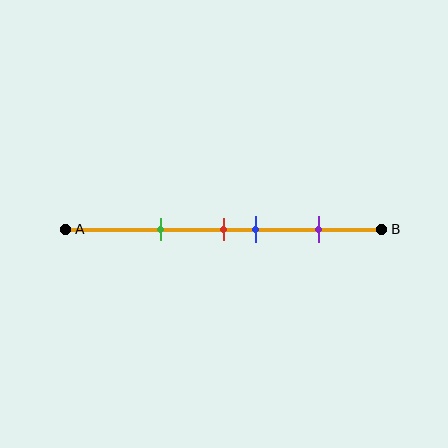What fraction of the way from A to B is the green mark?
The green mark is approximately 30% (0.3) of the way from A to B.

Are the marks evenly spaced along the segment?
No, the marks are not evenly spaced.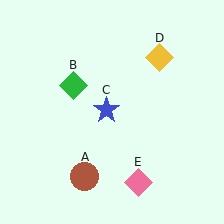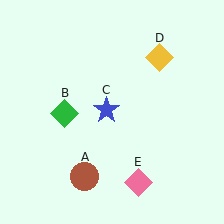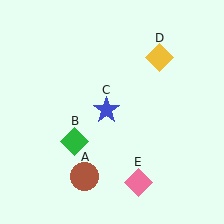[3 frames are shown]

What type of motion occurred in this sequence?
The green diamond (object B) rotated counterclockwise around the center of the scene.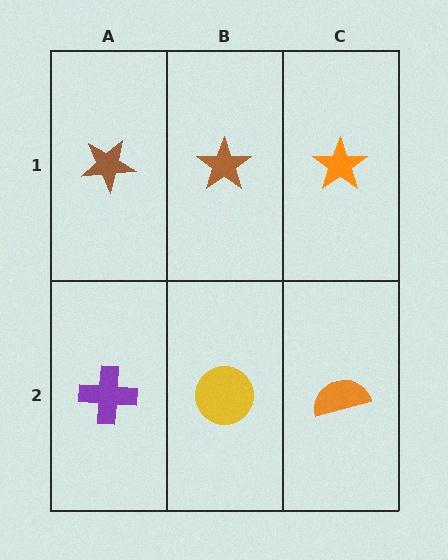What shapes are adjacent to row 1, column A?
A purple cross (row 2, column A), a brown star (row 1, column B).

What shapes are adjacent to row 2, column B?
A brown star (row 1, column B), a purple cross (row 2, column A), an orange semicircle (row 2, column C).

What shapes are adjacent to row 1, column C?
An orange semicircle (row 2, column C), a brown star (row 1, column B).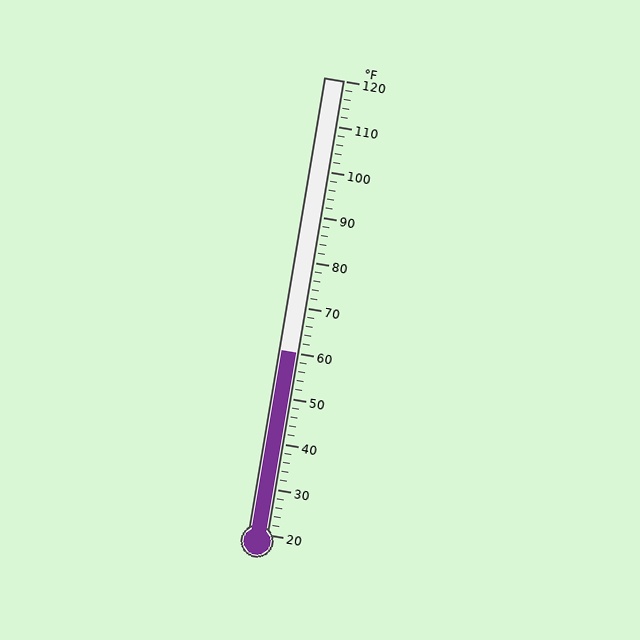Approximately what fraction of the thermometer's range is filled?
The thermometer is filled to approximately 40% of its range.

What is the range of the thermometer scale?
The thermometer scale ranges from 20°F to 120°F.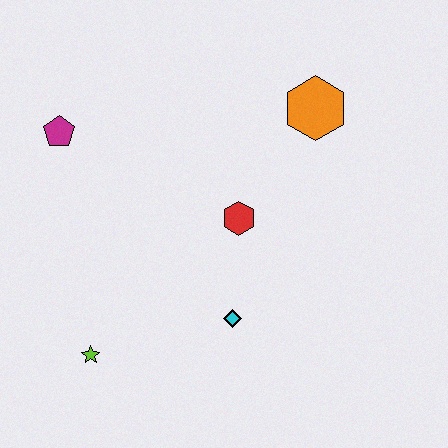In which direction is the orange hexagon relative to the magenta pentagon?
The orange hexagon is to the right of the magenta pentagon.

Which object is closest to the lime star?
The cyan diamond is closest to the lime star.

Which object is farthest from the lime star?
The orange hexagon is farthest from the lime star.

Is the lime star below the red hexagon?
Yes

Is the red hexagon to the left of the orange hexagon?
Yes